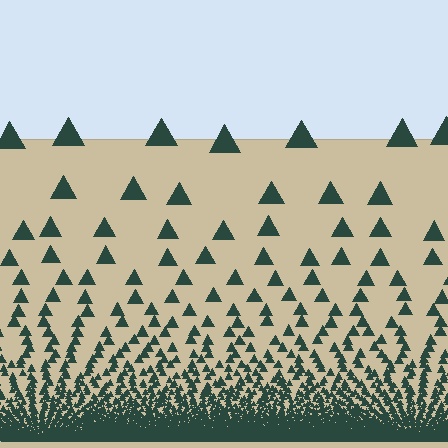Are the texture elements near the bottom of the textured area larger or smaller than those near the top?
Smaller. The gradient is inverted — elements near the bottom are smaller and denser.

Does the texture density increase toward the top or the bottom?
Density increases toward the bottom.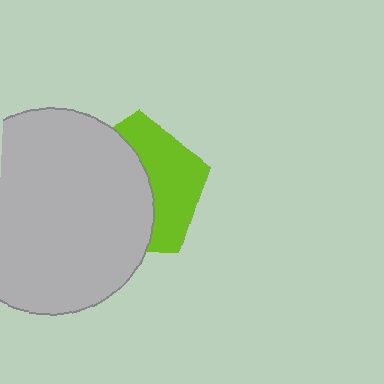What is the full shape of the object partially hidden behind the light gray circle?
The partially hidden object is a lime pentagon.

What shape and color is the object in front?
The object in front is a light gray circle.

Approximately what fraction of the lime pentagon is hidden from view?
Roughly 56% of the lime pentagon is hidden behind the light gray circle.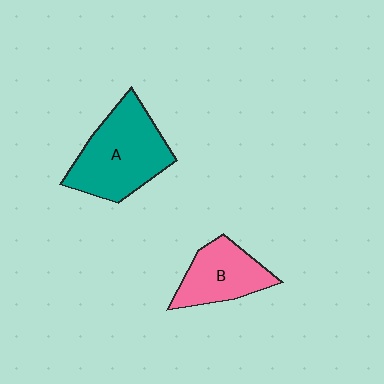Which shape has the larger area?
Shape A (teal).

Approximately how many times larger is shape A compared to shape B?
Approximately 1.6 times.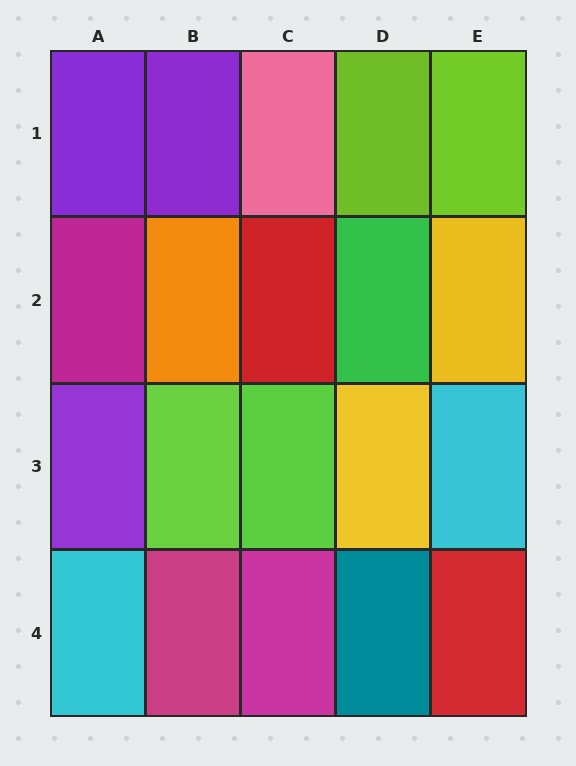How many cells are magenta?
3 cells are magenta.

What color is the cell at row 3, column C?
Lime.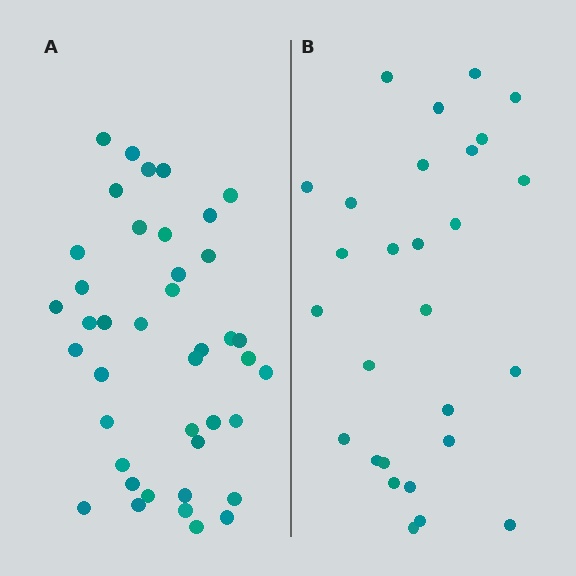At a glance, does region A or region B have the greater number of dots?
Region A (the left region) has more dots.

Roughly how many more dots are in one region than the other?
Region A has approximately 15 more dots than region B.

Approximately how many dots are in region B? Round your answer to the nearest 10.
About 30 dots. (The exact count is 28, which rounds to 30.)